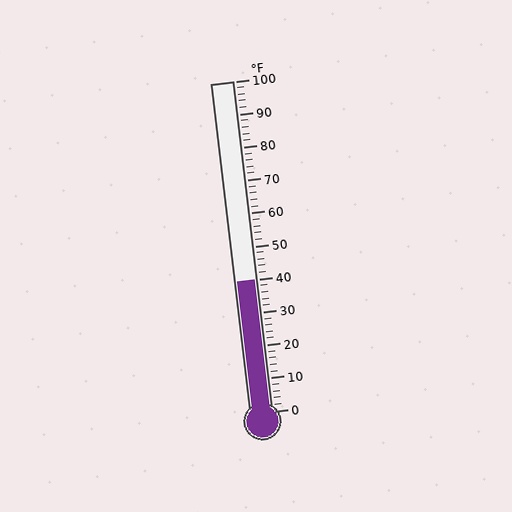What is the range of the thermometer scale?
The thermometer scale ranges from 0°F to 100°F.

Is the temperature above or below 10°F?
The temperature is above 10°F.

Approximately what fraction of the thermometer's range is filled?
The thermometer is filled to approximately 40% of its range.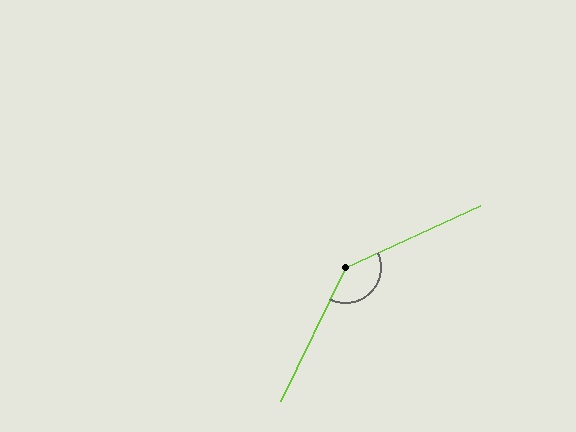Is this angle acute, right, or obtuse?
It is obtuse.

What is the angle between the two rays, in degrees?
Approximately 140 degrees.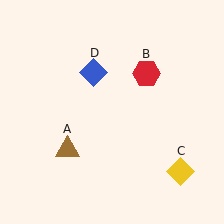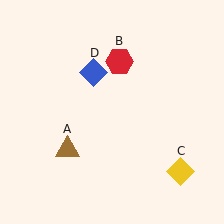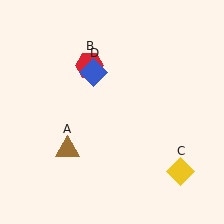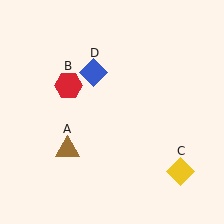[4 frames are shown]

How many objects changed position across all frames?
1 object changed position: red hexagon (object B).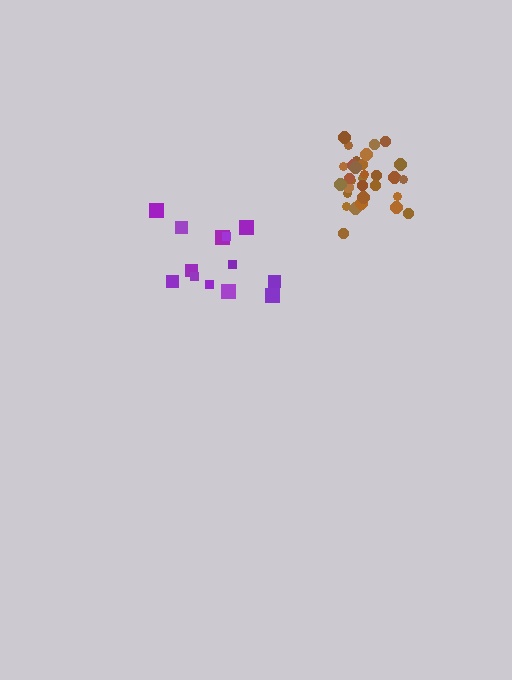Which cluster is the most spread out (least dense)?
Purple.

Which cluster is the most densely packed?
Brown.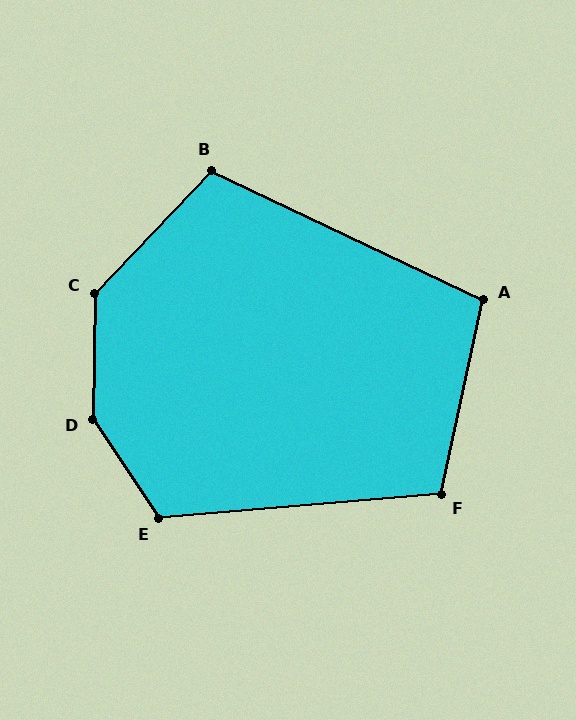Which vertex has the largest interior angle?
D, at approximately 145 degrees.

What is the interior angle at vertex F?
Approximately 107 degrees (obtuse).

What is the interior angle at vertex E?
Approximately 119 degrees (obtuse).